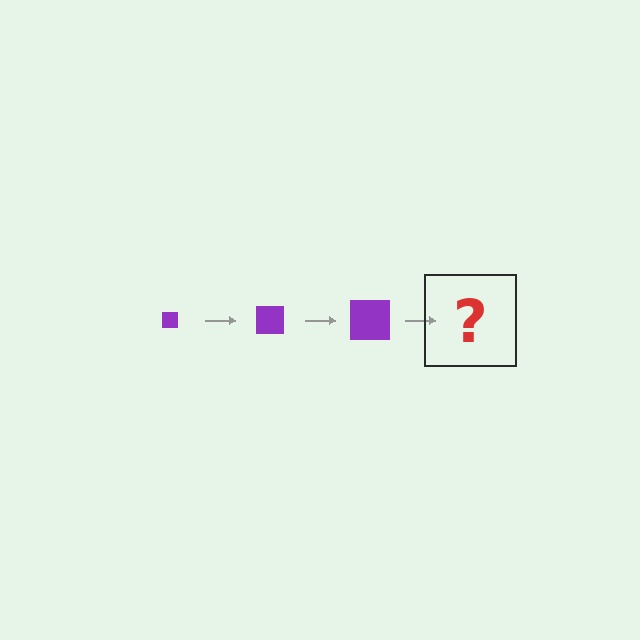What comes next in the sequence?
The next element should be a purple square, larger than the previous one.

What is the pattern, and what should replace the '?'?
The pattern is that the square gets progressively larger each step. The '?' should be a purple square, larger than the previous one.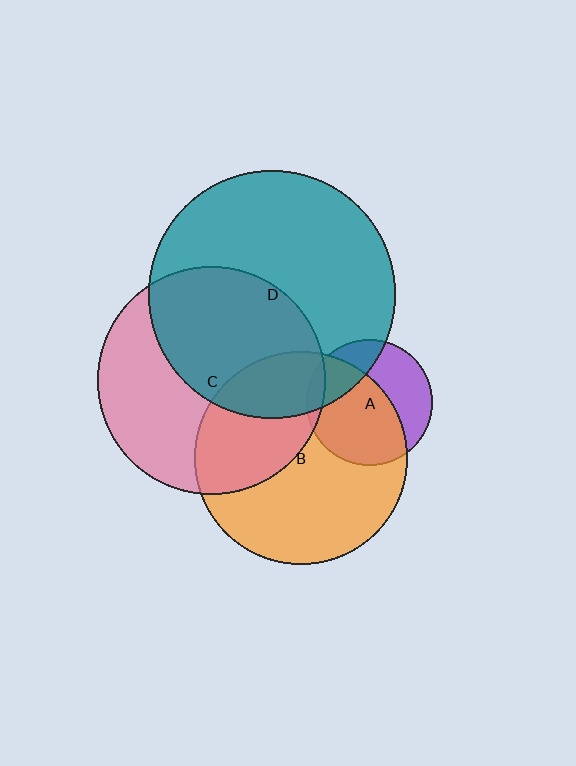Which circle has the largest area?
Circle D (teal).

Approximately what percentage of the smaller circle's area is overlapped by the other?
Approximately 5%.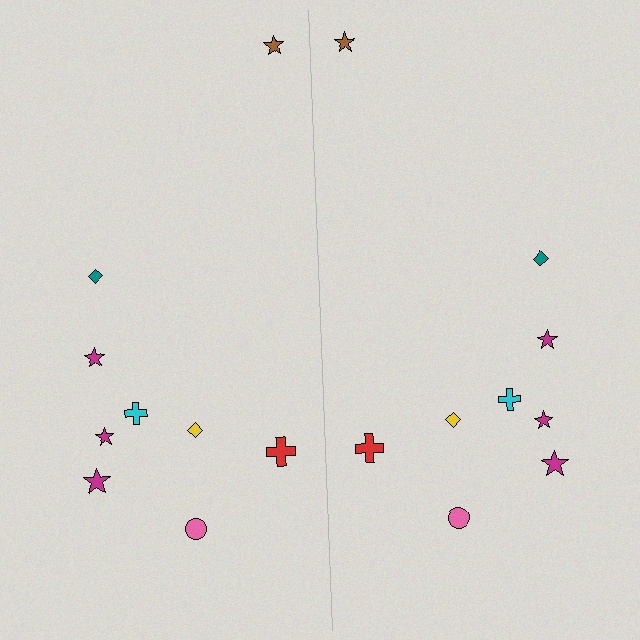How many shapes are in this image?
There are 18 shapes in this image.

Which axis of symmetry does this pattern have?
The pattern has a vertical axis of symmetry running through the center of the image.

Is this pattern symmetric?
Yes, this pattern has bilateral (reflection) symmetry.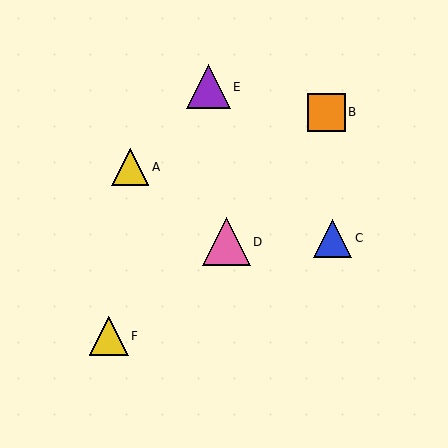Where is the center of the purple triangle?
The center of the purple triangle is at (209, 87).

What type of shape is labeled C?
Shape C is a blue triangle.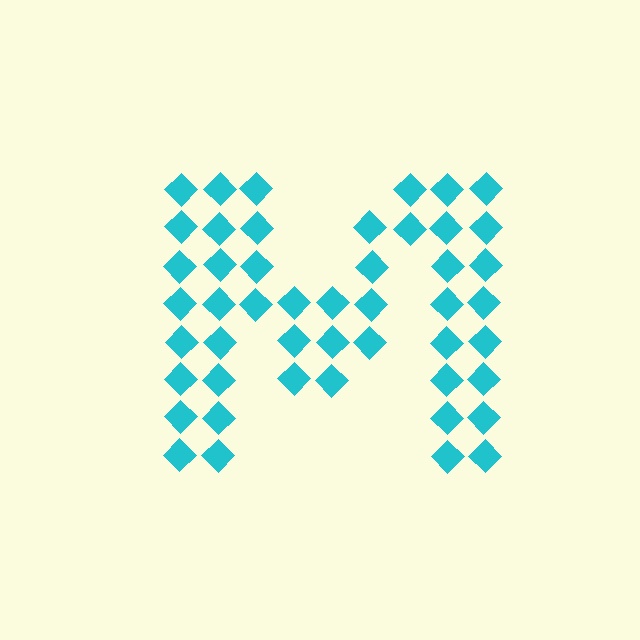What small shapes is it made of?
It is made of small diamonds.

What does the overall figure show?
The overall figure shows the letter M.